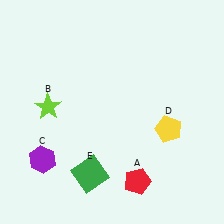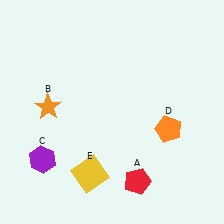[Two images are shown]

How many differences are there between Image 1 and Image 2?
There are 3 differences between the two images.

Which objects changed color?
B changed from lime to orange. D changed from yellow to orange. E changed from green to yellow.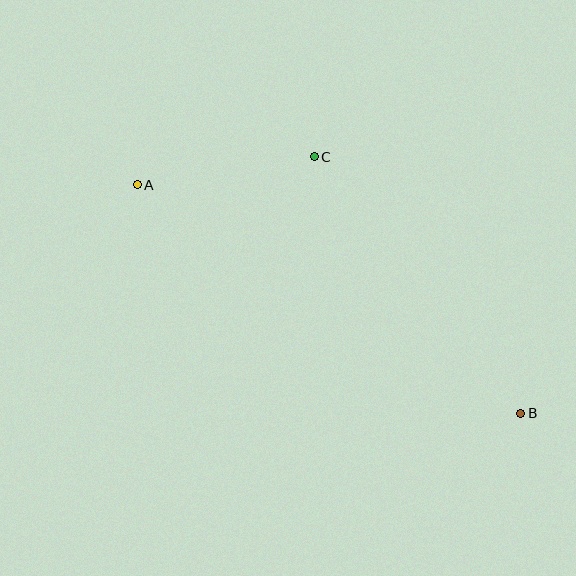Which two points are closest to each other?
Points A and C are closest to each other.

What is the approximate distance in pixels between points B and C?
The distance between B and C is approximately 329 pixels.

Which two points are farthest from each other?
Points A and B are farthest from each other.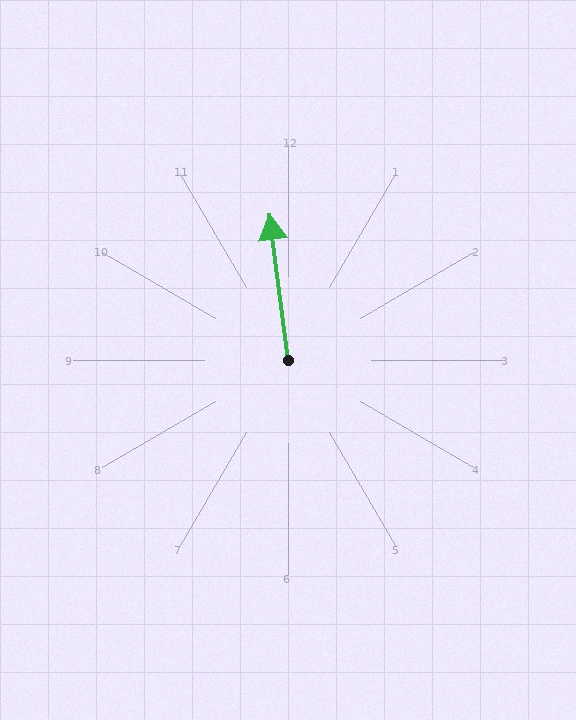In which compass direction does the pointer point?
North.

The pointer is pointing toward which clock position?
Roughly 12 o'clock.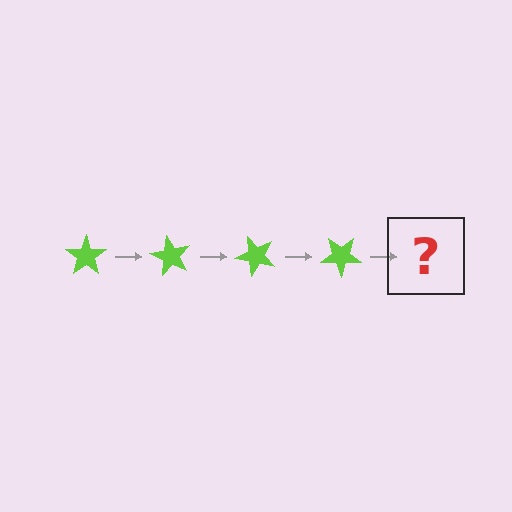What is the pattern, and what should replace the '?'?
The pattern is that the star rotates 60 degrees each step. The '?' should be a lime star rotated 240 degrees.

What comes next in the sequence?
The next element should be a lime star rotated 240 degrees.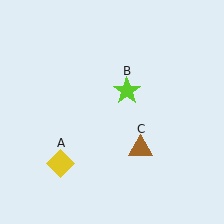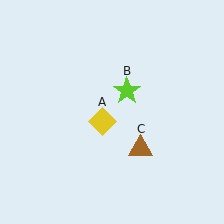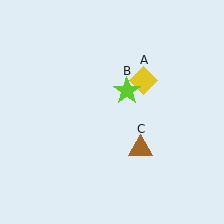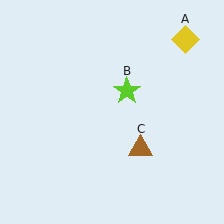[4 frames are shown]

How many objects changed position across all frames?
1 object changed position: yellow diamond (object A).